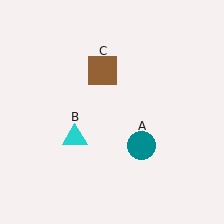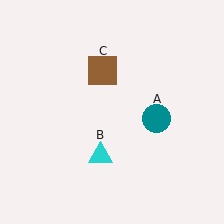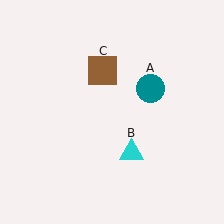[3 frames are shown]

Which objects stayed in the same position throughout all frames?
Brown square (object C) remained stationary.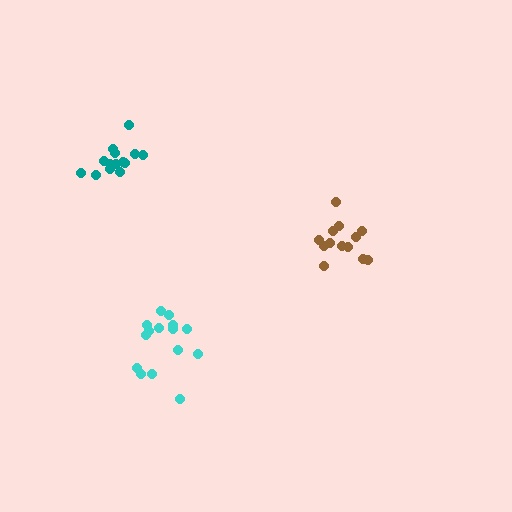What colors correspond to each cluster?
The clusters are colored: cyan, brown, teal.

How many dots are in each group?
Group 1: 15 dots, Group 2: 13 dots, Group 3: 14 dots (42 total).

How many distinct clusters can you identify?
There are 3 distinct clusters.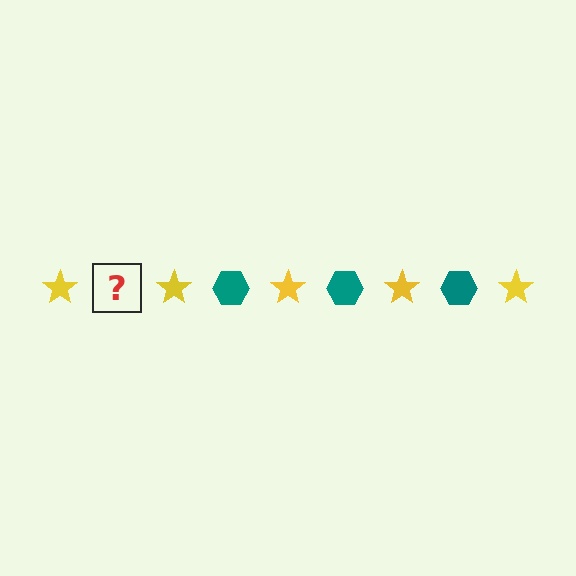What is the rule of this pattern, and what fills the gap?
The rule is that the pattern alternates between yellow star and teal hexagon. The gap should be filled with a teal hexagon.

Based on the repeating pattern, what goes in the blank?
The blank should be a teal hexagon.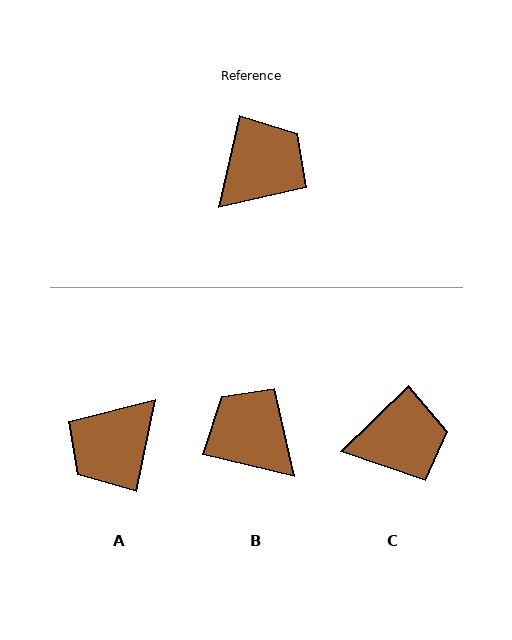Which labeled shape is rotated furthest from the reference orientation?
A, about 179 degrees away.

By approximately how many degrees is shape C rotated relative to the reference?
Approximately 32 degrees clockwise.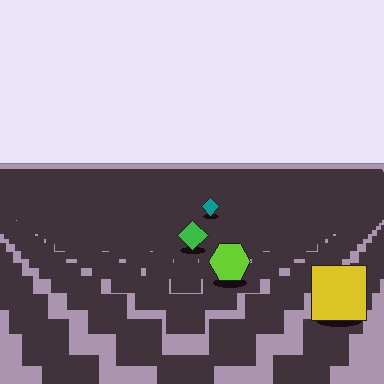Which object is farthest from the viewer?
The teal diamond is farthest from the viewer. It appears smaller and the ground texture around it is denser.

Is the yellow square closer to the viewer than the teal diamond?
Yes. The yellow square is closer — you can tell from the texture gradient: the ground texture is coarser near it.